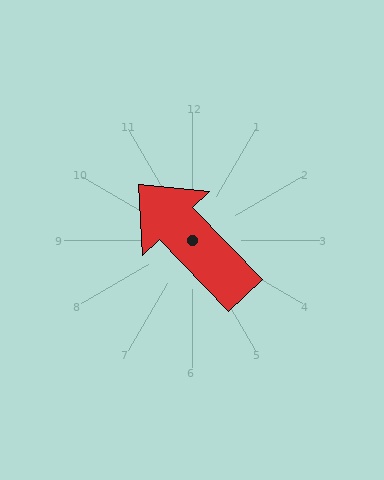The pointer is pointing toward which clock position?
Roughly 11 o'clock.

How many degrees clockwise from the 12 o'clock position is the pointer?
Approximately 316 degrees.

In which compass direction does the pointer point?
Northwest.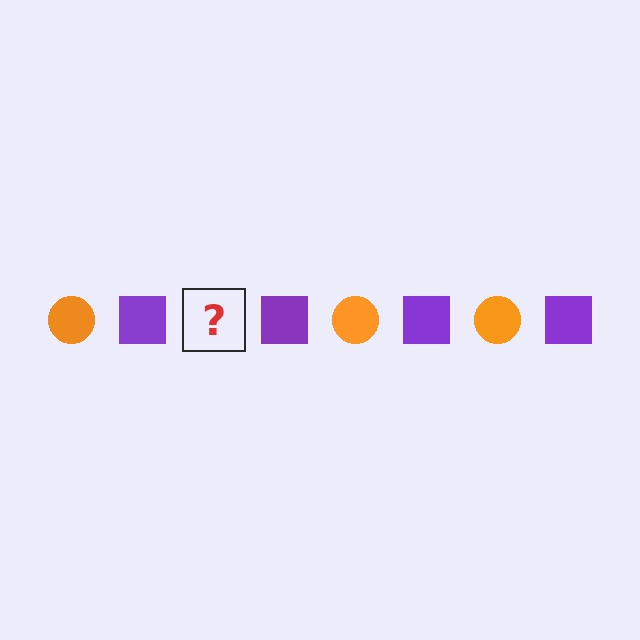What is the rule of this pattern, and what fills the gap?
The rule is that the pattern alternates between orange circle and purple square. The gap should be filled with an orange circle.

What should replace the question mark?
The question mark should be replaced with an orange circle.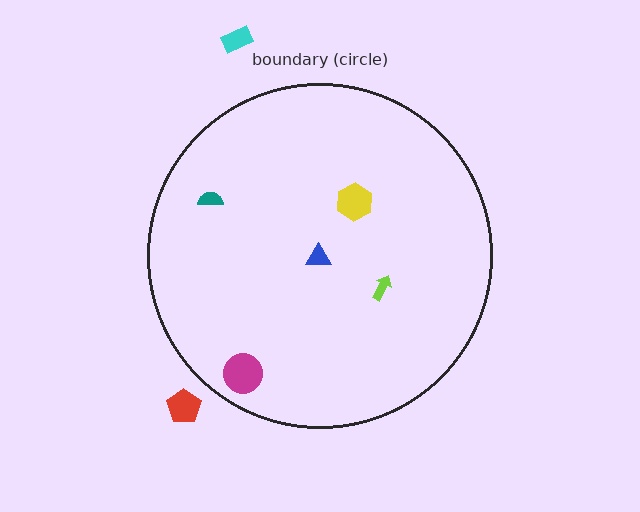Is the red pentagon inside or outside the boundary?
Outside.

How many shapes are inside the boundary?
5 inside, 2 outside.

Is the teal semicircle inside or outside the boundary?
Inside.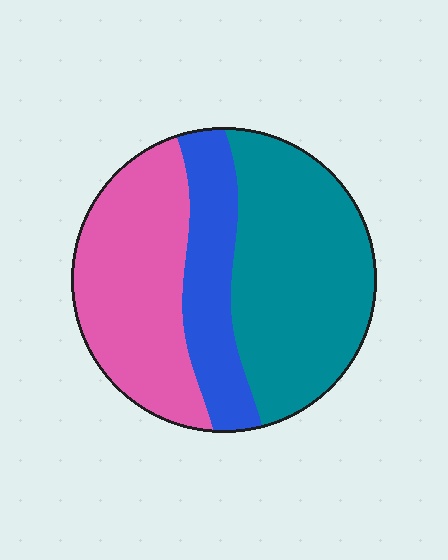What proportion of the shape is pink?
Pink covers about 35% of the shape.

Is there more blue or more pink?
Pink.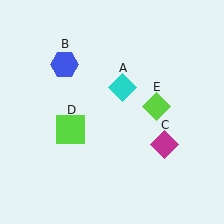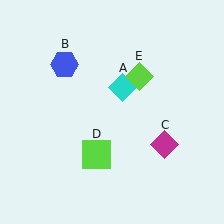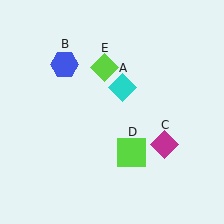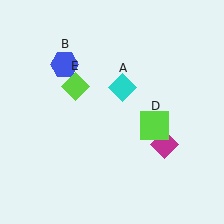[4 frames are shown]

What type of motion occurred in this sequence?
The lime square (object D), lime diamond (object E) rotated counterclockwise around the center of the scene.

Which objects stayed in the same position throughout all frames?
Cyan diamond (object A) and blue hexagon (object B) and magenta diamond (object C) remained stationary.